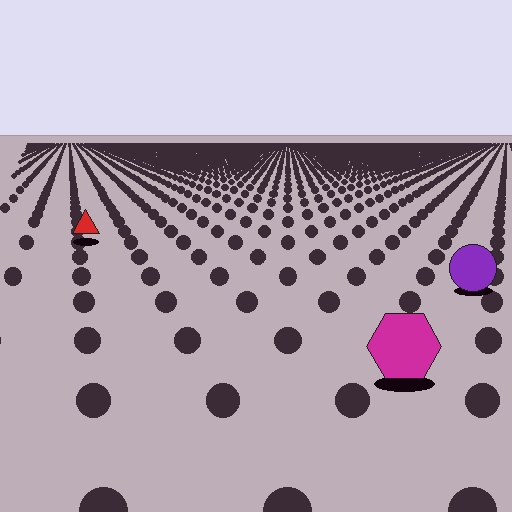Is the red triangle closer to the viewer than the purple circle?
No. The purple circle is closer — you can tell from the texture gradient: the ground texture is coarser near it.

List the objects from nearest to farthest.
From nearest to farthest: the magenta hexagon, the purple circle, the red triangle.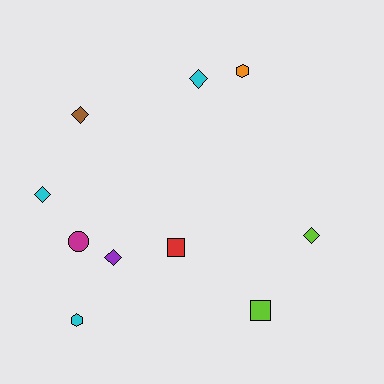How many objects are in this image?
There are 10 objects.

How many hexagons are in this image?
There are 2 hexagons.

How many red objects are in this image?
There is 1 red object.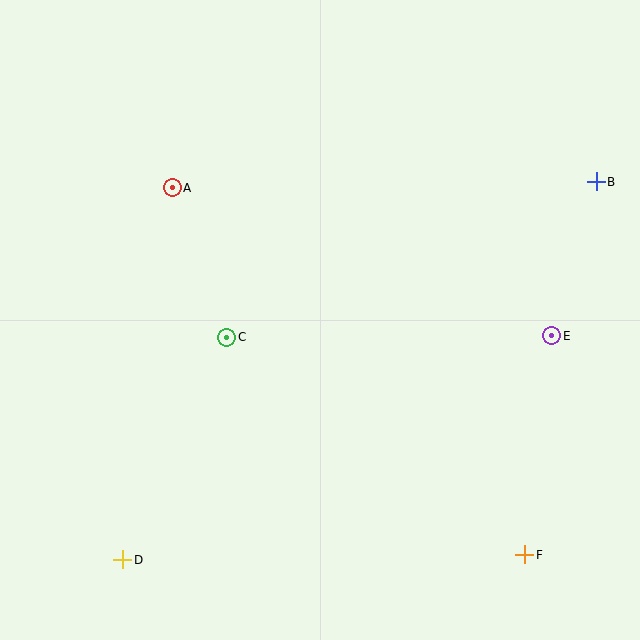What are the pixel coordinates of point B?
Point B is at (596, 182).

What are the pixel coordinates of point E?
Point E is at (552, 336).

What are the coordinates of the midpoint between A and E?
The midpoint between A and E is at (362, 262).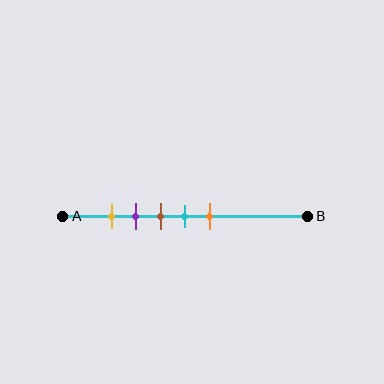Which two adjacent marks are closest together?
The yellow and purple marks are the closest adjacent pair.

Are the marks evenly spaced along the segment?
Yes, the marks are approximately evenly spaced.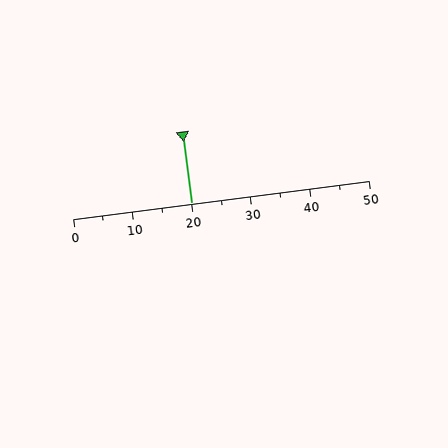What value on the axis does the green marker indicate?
The marker indicates approximately 20.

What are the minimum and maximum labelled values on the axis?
The axis runs from 0 to 50.